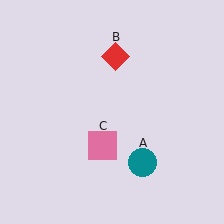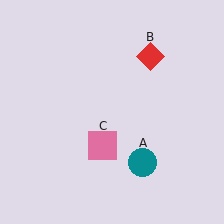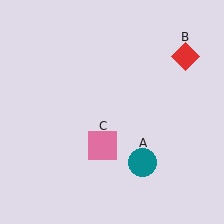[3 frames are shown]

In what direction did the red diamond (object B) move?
The red diamond (object B) moved right.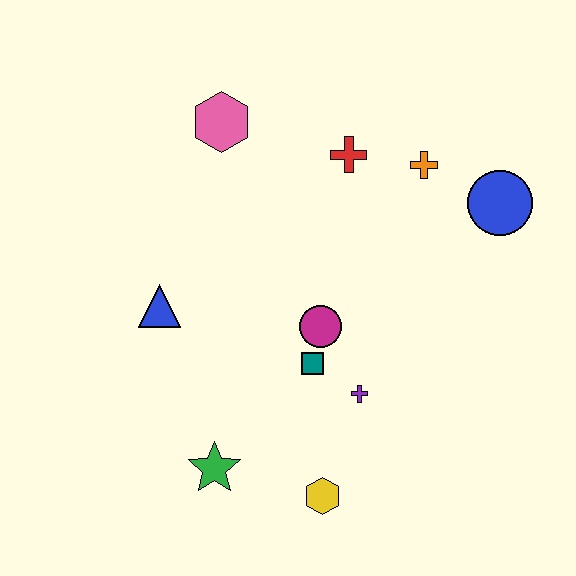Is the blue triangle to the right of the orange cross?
No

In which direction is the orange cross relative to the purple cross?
The orange cross is above the purple cross.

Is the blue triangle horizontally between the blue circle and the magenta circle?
No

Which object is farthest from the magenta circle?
The pink hexagon is farthest from the magenta circle.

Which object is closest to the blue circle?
The orange cross is closest to the blue circle.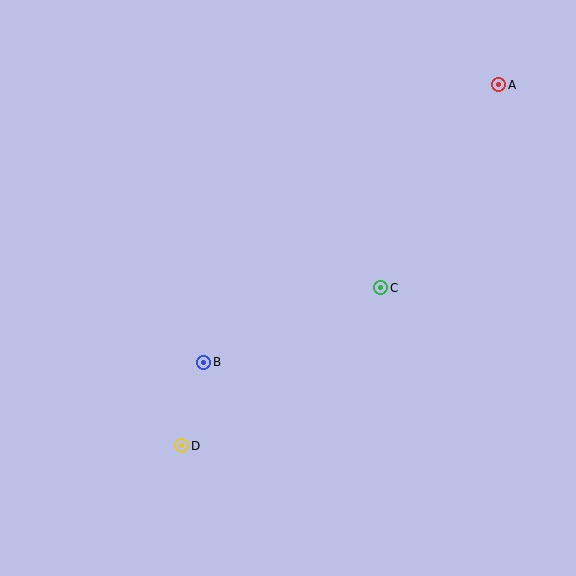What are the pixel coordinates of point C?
Point C is at (381, 288).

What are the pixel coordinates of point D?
Point D is at (182, 446).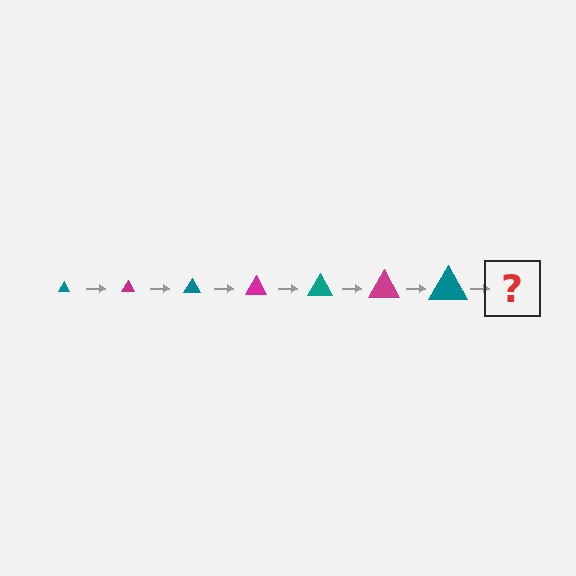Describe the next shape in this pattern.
It should be a magenta triangle, larger than the previous one.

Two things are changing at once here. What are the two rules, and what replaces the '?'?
The two rules are that the triangle grows larger each step and the color cycles through teal and magenta. The '?' should be a magenta triangle, larger than the previous one.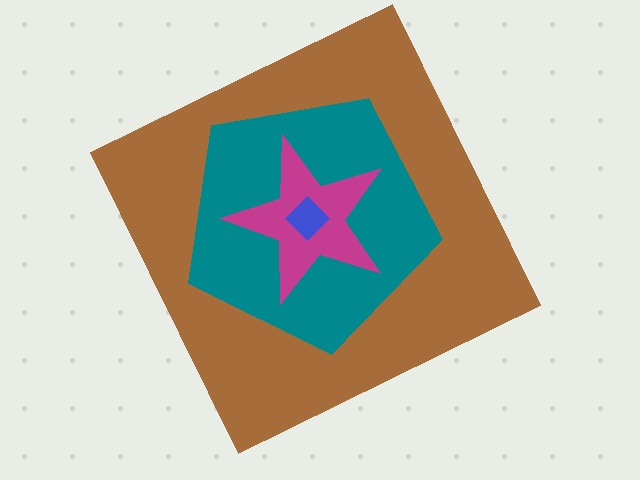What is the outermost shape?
The brown square.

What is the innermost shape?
The blue diamond.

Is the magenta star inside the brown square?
Yes.